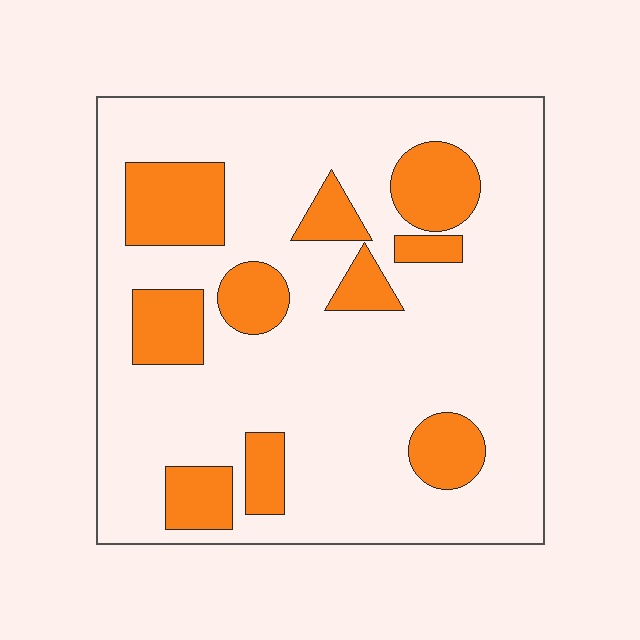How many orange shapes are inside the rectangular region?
10.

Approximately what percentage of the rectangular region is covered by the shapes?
Approximately 20%.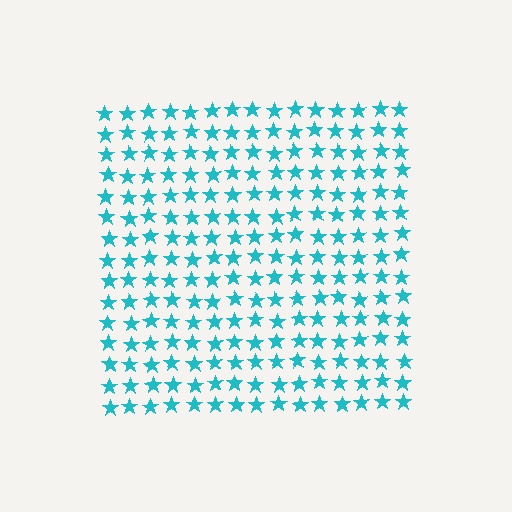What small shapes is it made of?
It is made of small stars.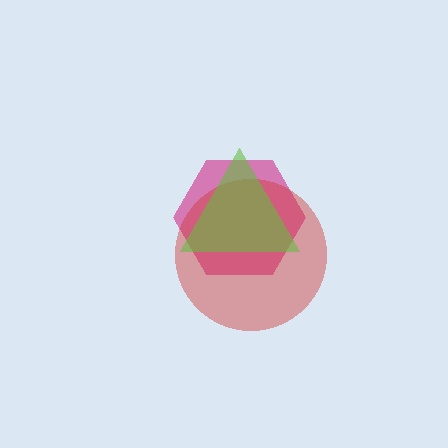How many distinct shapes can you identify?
There are 3 distinct shapes: a magenta hexagon, a red circle, a lime triangle.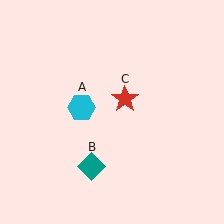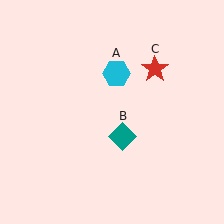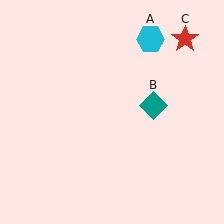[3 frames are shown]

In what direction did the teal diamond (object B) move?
The teal diamond (object B) moved up and to the right.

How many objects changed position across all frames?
3 objects changed position: cyan hexagon (object A), teal diamond (object B), red star (object C).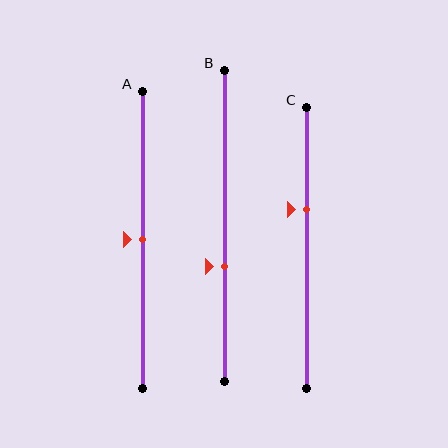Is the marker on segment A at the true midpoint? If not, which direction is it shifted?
Yes, the marker on segment A is at the true midpoint.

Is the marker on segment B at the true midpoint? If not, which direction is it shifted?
No, the marker on segment B is shifted downward by about 13% of the segment length.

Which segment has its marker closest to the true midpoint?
Segment A has its marker closest to the true midpoint.